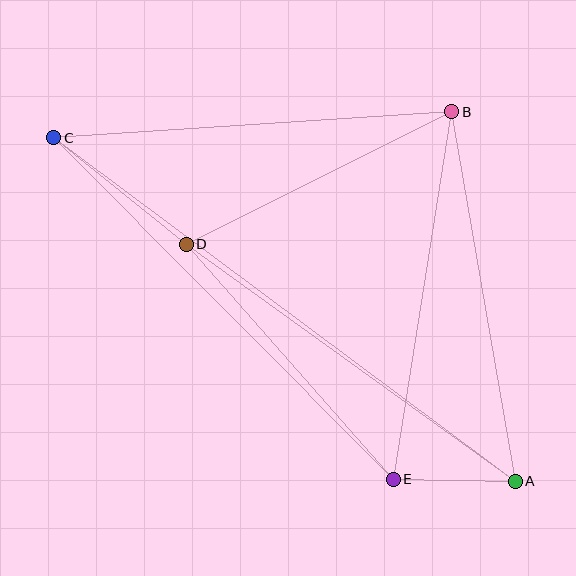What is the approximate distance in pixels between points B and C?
The distance between B and C is approximately 399 pixels.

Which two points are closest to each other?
Points A and E are closest to each other.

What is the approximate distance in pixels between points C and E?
The distance between C and E is approximately 482 pixels.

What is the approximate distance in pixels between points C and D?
The distance between C and D is approximately 170 pixels.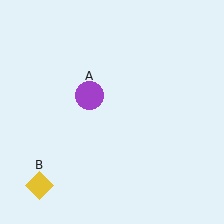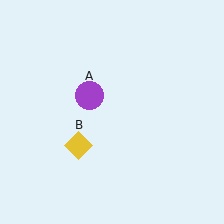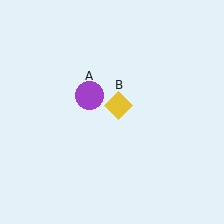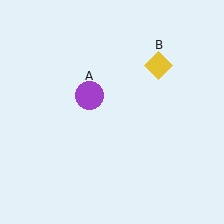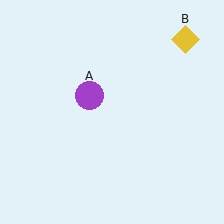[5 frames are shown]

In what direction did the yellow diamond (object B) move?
The yellow diamond (object B) moved up and to the right.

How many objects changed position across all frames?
1 object changed position: yellow diamond (object B).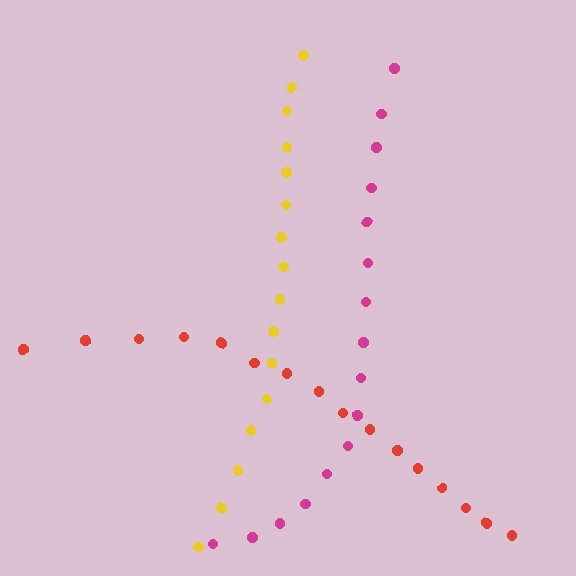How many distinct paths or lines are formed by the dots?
There are 3 distinct paths.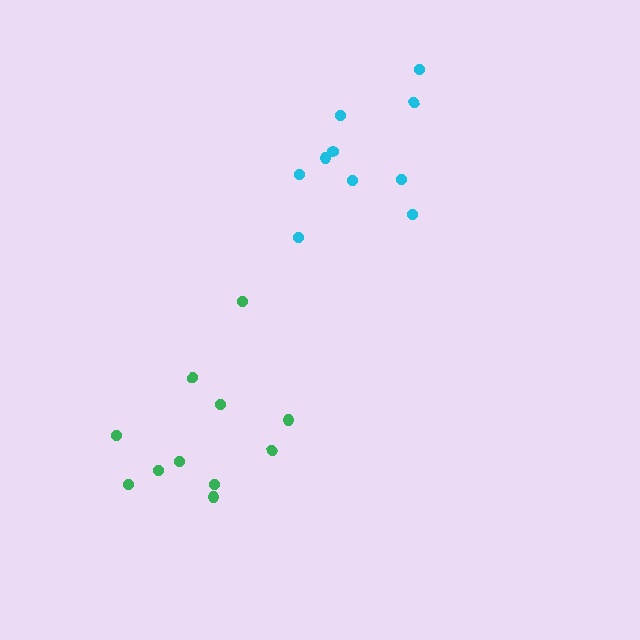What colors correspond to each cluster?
The clusters are colored: green, cyan.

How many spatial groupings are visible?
There are 2 spatial groupings.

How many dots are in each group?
Group 1: 11 dots, Group 2: 10 dots (21 total).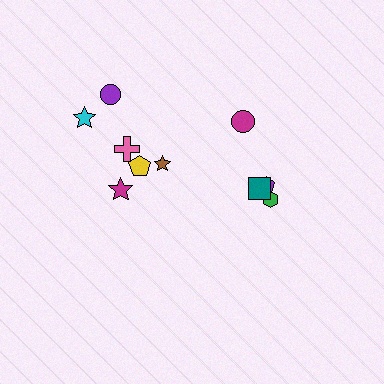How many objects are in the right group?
There are 4 objects.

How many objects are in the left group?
There are 6 objects.